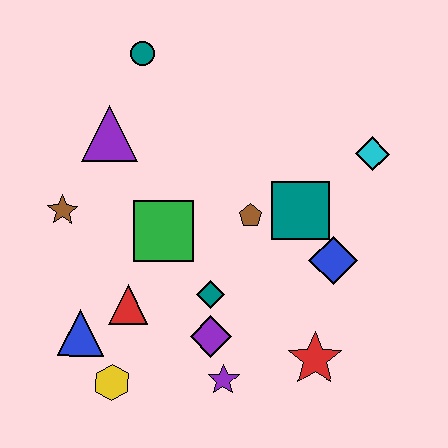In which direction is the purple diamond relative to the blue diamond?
The purple diamond is to the left of the blue diamond.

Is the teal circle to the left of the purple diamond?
Yes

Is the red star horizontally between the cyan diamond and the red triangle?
Yes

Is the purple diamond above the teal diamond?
No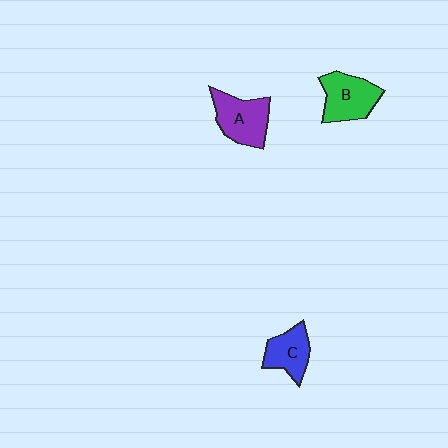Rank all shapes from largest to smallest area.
From largest to smallest: A (purple), B (green), C (blue).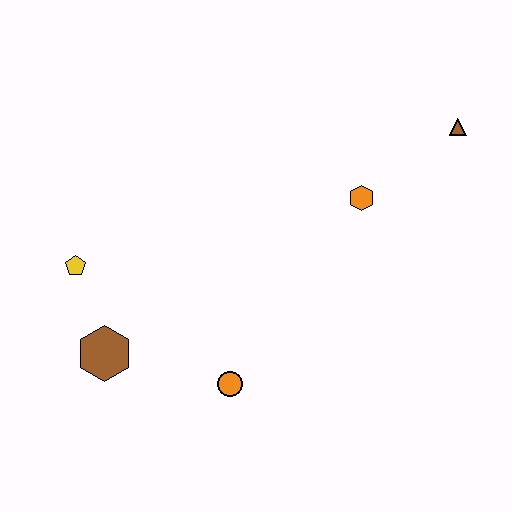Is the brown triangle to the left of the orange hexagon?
No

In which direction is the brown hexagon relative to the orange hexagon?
The brown hexagon is to the left of the orange hexagon.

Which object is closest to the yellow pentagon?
The brown hexagon is closest to the yellow pentagon.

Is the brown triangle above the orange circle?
Yes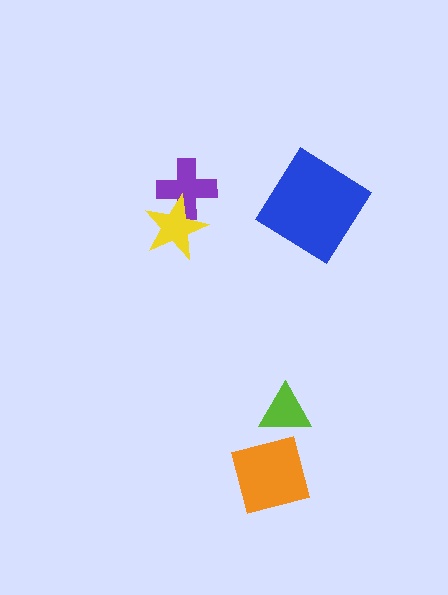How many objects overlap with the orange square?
1 object overlaps with the orange square.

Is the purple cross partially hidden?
Yes, it is partially covered by another shape.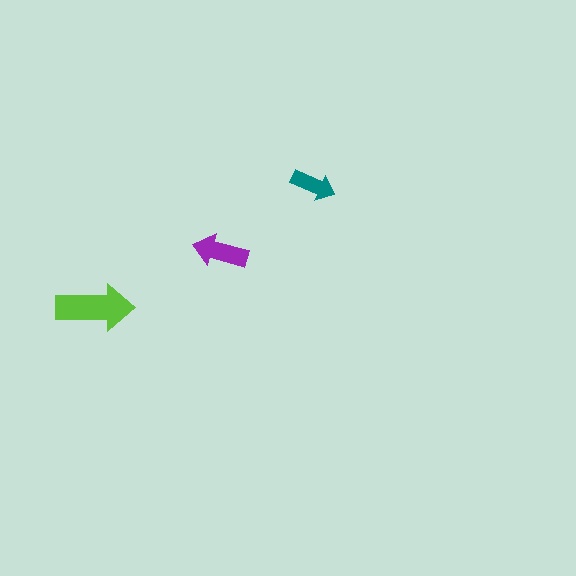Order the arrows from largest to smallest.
the lime one, the purple one, the teal one.